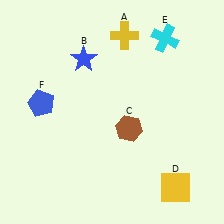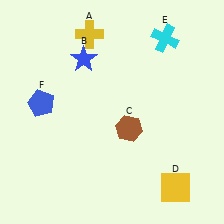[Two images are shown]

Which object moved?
The yellow cross (A) moved left.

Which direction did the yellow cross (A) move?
The yellow cross (A) moved left.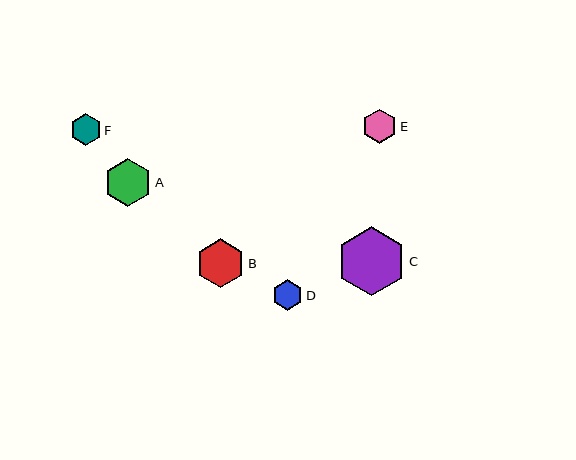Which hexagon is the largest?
Hexagon C is the largest with a size of approximately 69 pixels.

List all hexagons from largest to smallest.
From largest to smallest: C, B, A, E, F, D.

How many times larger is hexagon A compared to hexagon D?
Hexagon A is approximately 1.6 times the size of hexagon D.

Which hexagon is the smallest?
Hexagon D is the smallest with a size of approximately 30 pixels.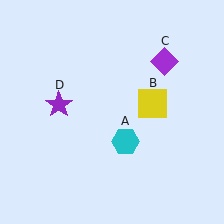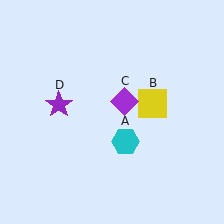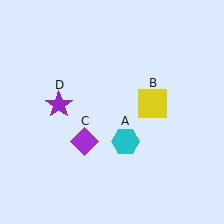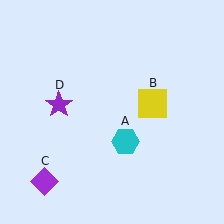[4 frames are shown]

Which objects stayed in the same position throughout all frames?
Cyan hexagon (object A) and yellow square (object B) and purple star (object D) remained stationary.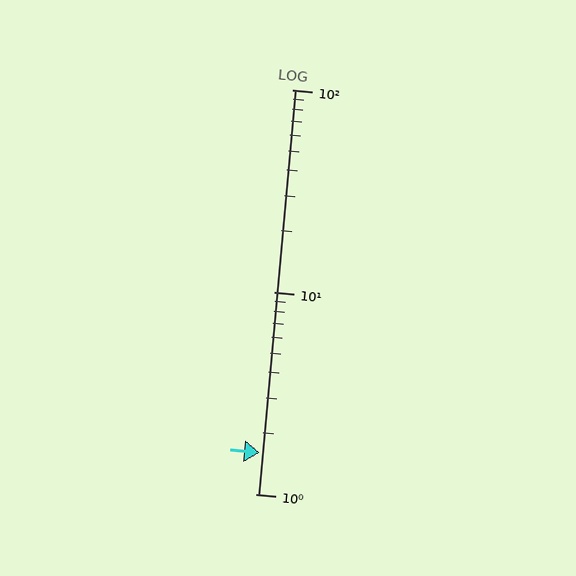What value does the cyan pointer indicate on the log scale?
The pointer indicates approximately 1.6.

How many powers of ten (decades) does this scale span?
The scale spans 2 decades, from 1 to 100.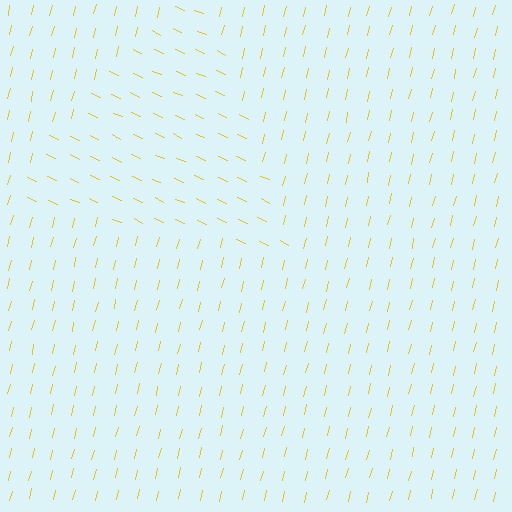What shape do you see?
I see a triangle.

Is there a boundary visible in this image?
Yes, there is a texture boundary formed by a change in line orientation.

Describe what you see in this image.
The image is filled with small yellow line segments. A triangle region in the image has lines oriented differently from the surrounding lines, creating a visible texture boundary.